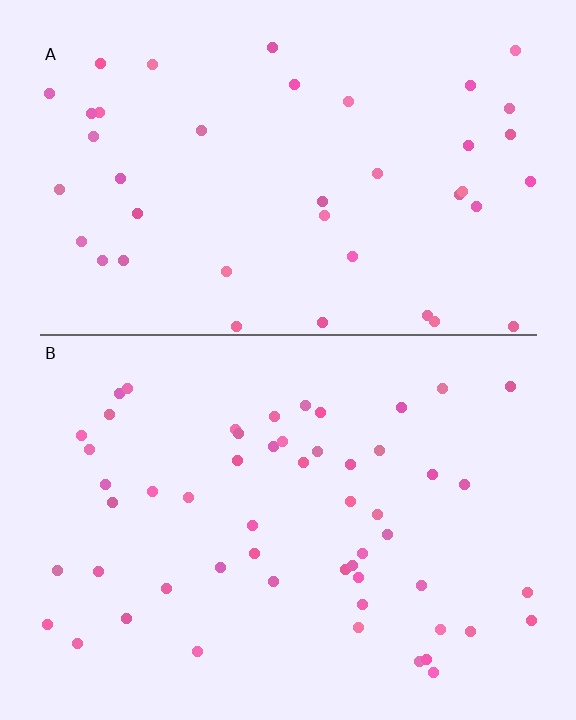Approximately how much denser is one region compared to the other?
Approximately 1.3× — region B over region A.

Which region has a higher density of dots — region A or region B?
B (the bottom).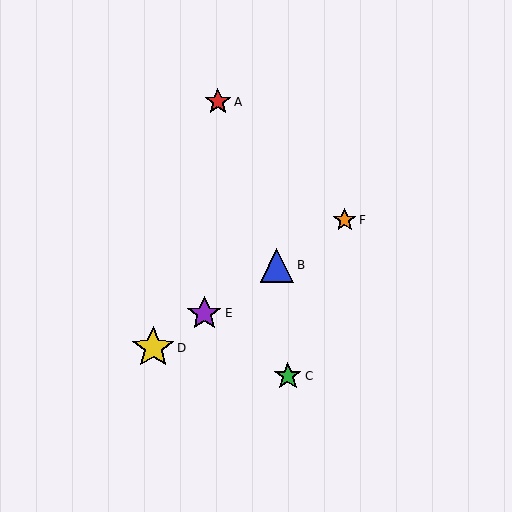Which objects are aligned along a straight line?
Objects B, D, E, F are aligned along a straight line.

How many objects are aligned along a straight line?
4 objects (B, D, E, F) are aligned along a straight line.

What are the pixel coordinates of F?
Object F is at (345, 220).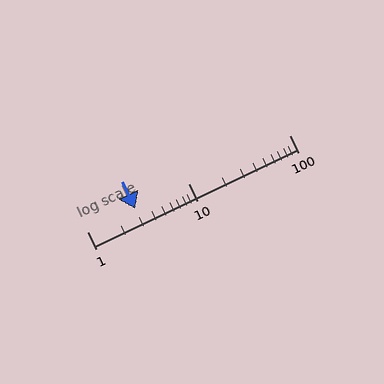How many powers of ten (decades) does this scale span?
The scale spans 2 decades, from 1 to 100.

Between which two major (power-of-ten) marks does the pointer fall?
The pointer is between 1 and 10.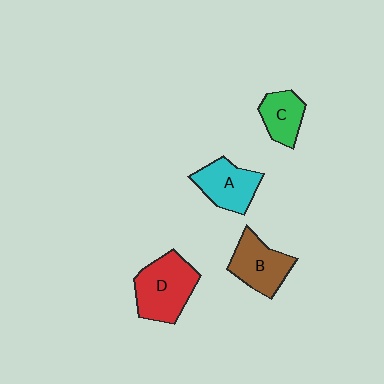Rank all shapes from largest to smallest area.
From largest to smallest: D (red), B (brown), A (cyan), C (green).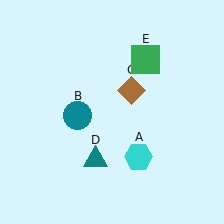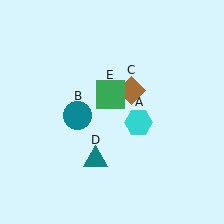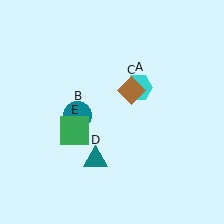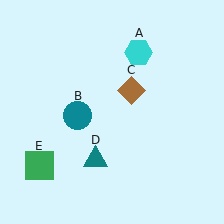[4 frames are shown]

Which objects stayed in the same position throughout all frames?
Teal circle (object B) and brown diamond (object C) and teal triangle (object D) remained stationary.